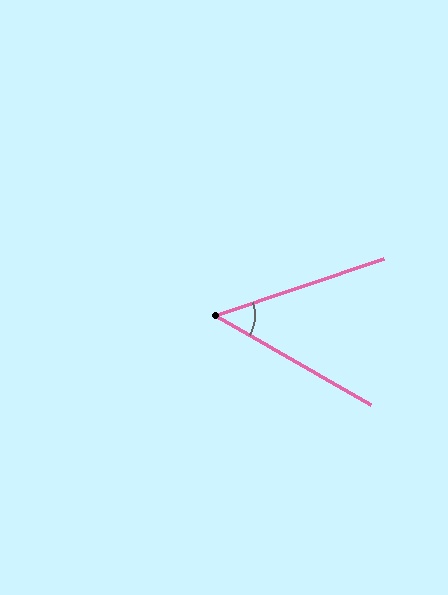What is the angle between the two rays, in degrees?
Approximately 49 degrees.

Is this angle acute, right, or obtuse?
It is acute.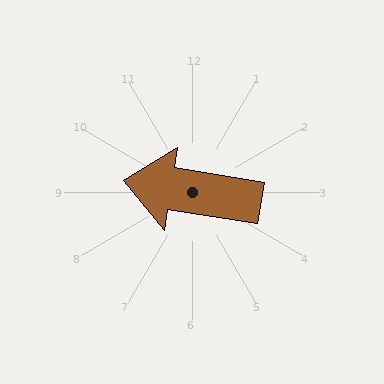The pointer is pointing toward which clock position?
Roughly 9 o'clock.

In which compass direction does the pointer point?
West.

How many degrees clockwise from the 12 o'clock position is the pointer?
Approximately 279 degrees.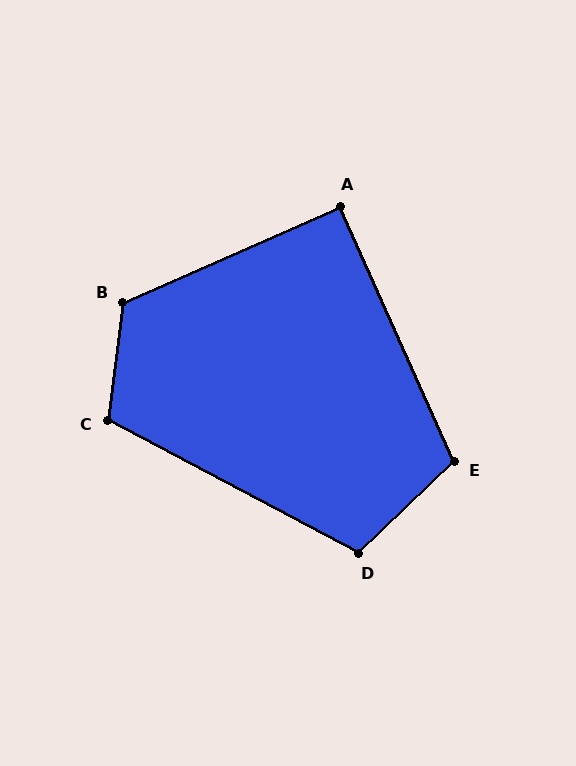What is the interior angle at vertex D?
Approximately 108 degrees (obtuse).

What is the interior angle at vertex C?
Approximately 111 degrees (obtuse).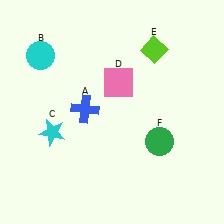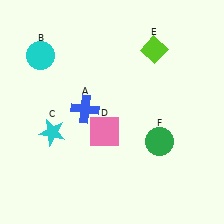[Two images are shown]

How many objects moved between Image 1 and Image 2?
1 object moved between the two images.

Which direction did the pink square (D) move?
The pink square (D) moved down.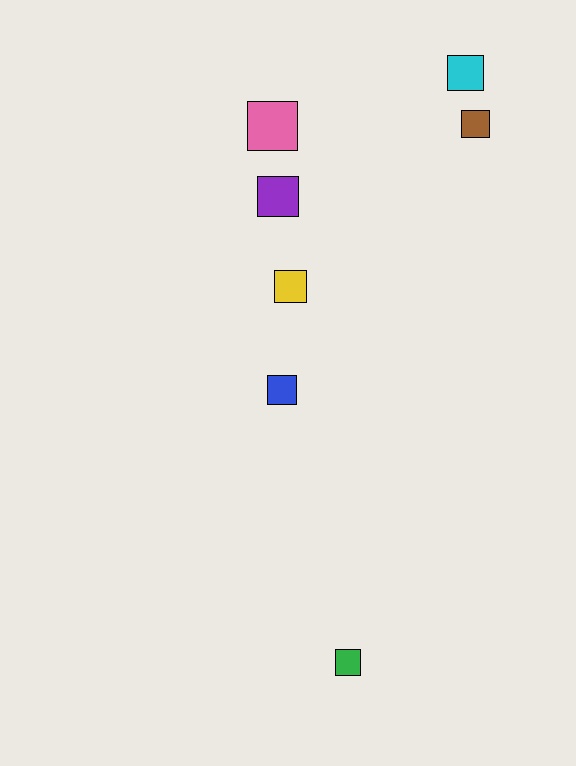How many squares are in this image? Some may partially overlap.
There are 7 squares.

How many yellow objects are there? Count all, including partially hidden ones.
There is 1 yellow object.